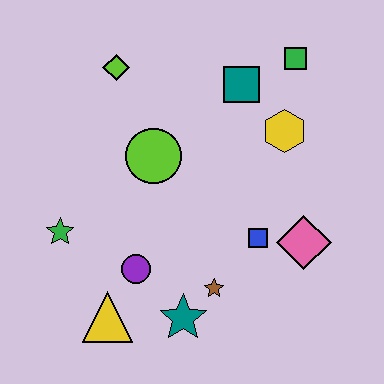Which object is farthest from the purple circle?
The green square is farthest from the purple circle.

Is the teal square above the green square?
No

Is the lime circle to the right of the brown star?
No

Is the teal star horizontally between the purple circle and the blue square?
Yes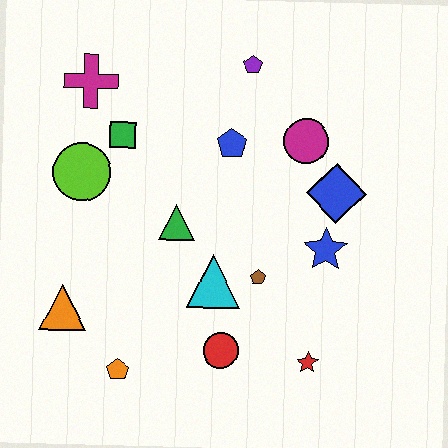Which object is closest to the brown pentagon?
The cyan triangle is closest to the brown pentagon.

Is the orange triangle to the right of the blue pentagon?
No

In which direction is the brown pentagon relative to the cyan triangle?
The brown pentagon is to the right of the cyan triangle.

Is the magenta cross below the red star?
No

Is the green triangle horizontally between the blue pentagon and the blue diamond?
No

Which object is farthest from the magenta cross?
The red star is farthest from the magenta cross.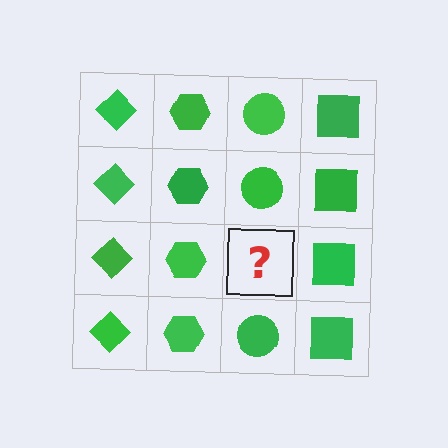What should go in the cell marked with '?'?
The missing cell should contain a green circle.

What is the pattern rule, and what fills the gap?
The rule is that each column has a consistent shape. The gap should be filled with a green circle.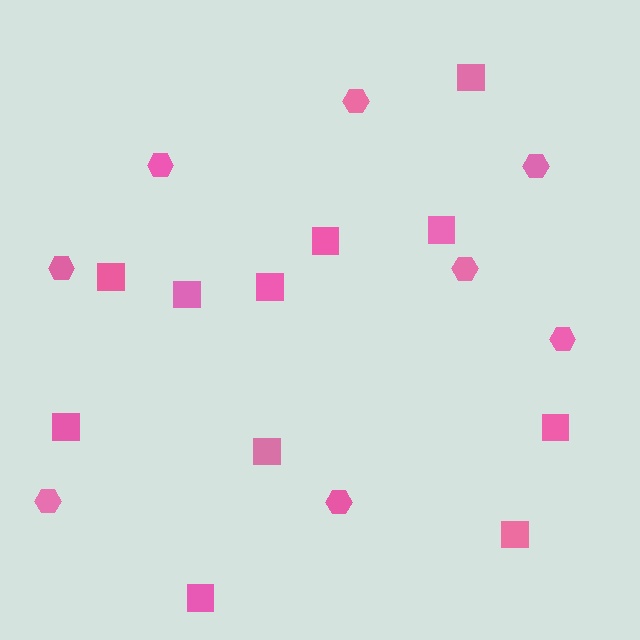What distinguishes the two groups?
There are 2 groups: one group of squares (11) and one group of hexagons (8).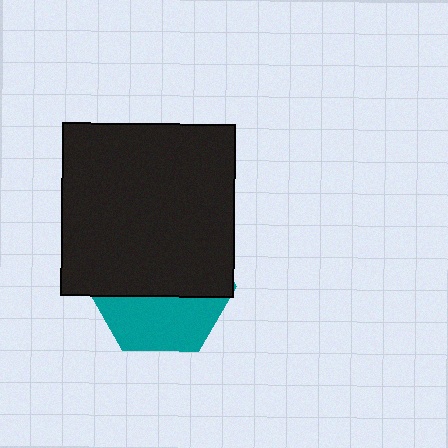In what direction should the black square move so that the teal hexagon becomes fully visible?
The black square should move up. That is the shortest direction to clear the overlap and leave the teal hexagon fully visible.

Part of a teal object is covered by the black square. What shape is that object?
It is a hexagon.